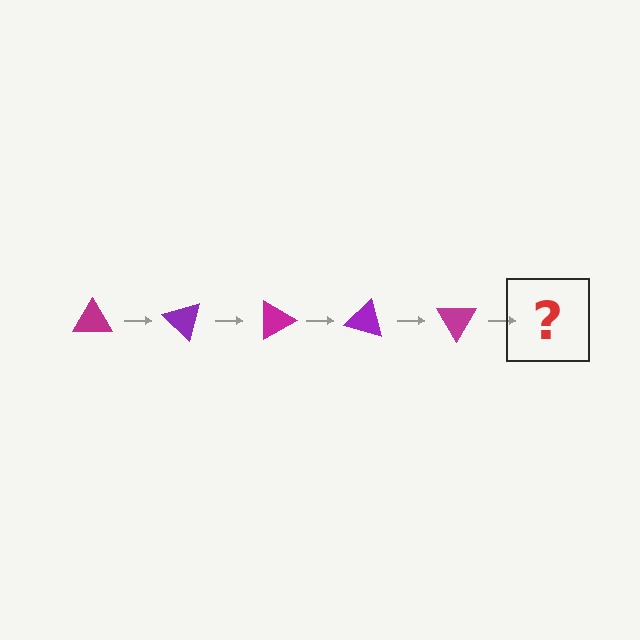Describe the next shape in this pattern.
It should be a purple triangle, rotated 225 degrees from the start.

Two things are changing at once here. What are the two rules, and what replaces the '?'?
The two rules are that it rotates 45 degrees each step and the color cycles through magenta and purple. The '?' should be a purple triangle, rotated 225 degrees from the start.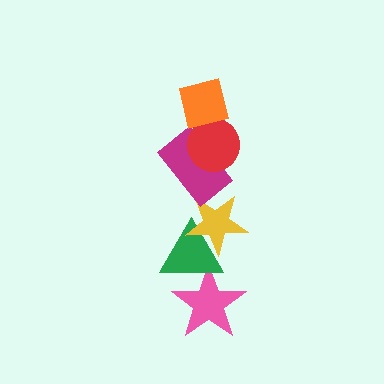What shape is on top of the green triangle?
The yellow star is on top of the green triangle.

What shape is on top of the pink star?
The green triangle is on top of the pink star.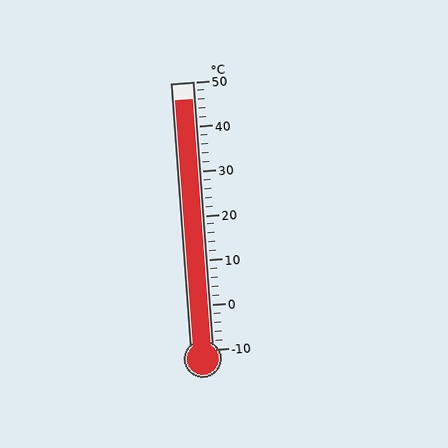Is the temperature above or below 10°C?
The temperature is above 10°C.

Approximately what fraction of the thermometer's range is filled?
The thermometer is filled to approximately 95% of its range.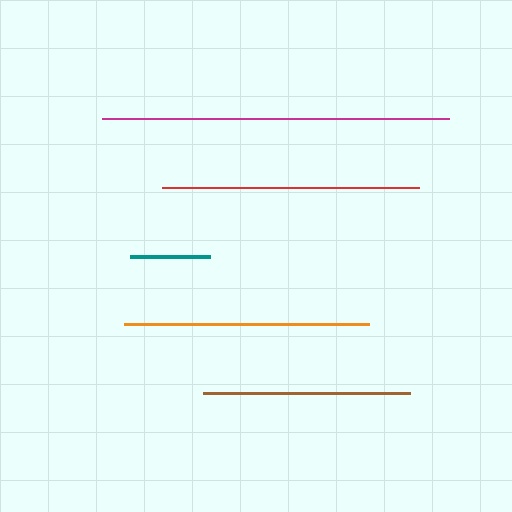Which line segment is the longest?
The magenta line is the longest at approximately 347 pixels.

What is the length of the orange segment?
The orange segment is approximately 245 pixels long.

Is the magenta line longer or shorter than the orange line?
The magenta line is longer than the orange line.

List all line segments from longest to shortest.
From longest to shortest: magenta, red, orange, brown, teal.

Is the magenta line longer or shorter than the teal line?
The magenta line is longer than the teal line.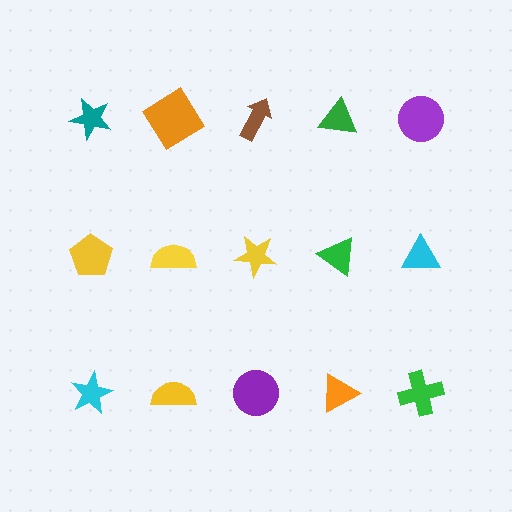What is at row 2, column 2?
A yellow semicircle.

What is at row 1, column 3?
A brown arrow.